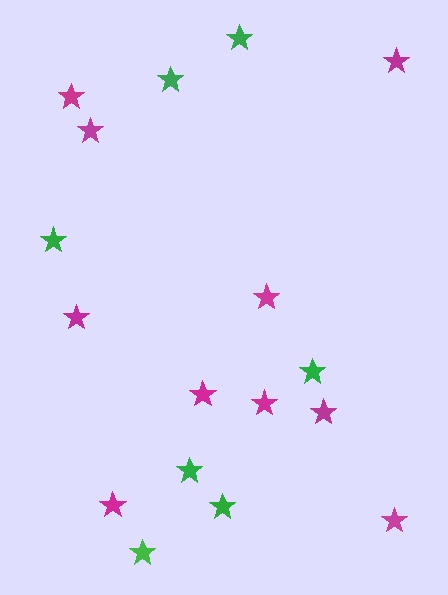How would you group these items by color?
There are 2 groups: one group of magenta stars (10) and one group of green stars (7).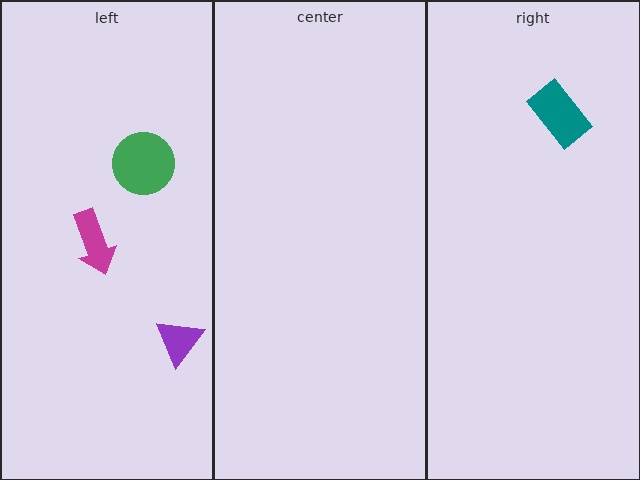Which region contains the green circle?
The left region.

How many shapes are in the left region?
3.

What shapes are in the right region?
The teal rectangle.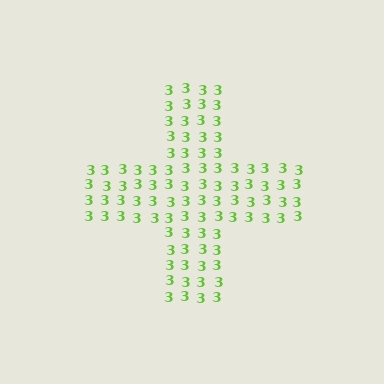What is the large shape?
The large shape is a cross.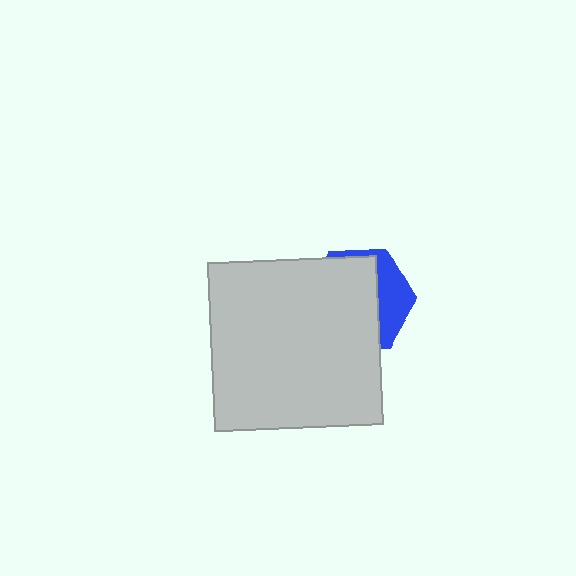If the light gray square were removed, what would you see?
You would see the complete blue hexagon.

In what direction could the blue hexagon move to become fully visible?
The blue hexagon could move right. That would shift it out from behind the light gray square entirely.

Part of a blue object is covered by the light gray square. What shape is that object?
It is a hexagon.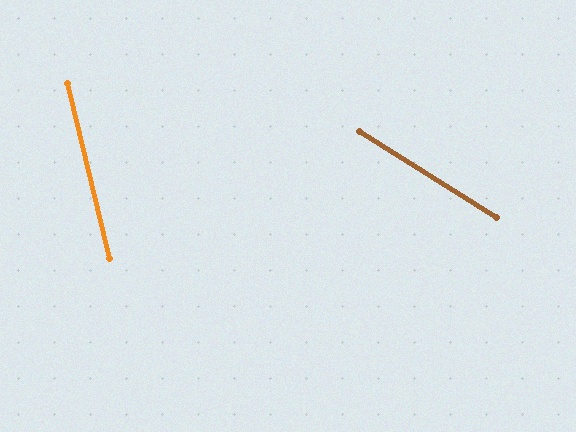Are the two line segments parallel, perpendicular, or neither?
Neither parallel nor perpendicular — they differ by about 44°.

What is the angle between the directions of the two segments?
Approximately 44 degrees.